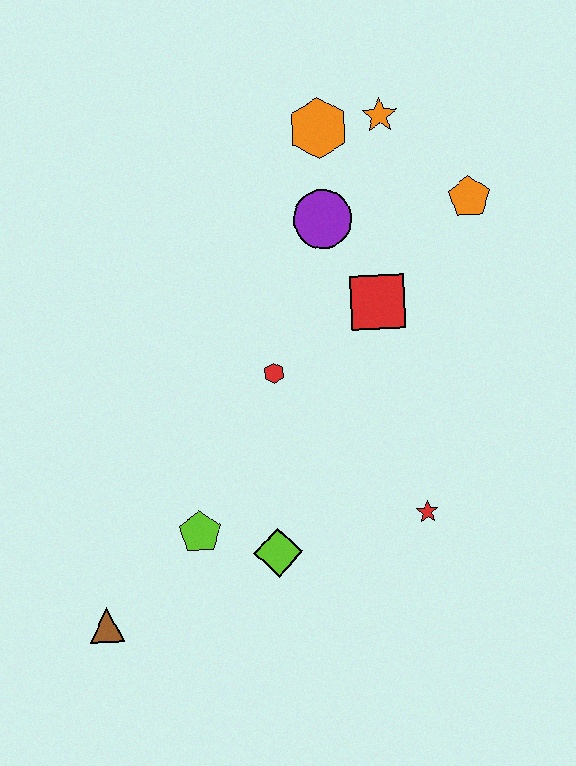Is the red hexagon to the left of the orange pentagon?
Yes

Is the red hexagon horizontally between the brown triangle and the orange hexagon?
Yes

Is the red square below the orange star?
Yes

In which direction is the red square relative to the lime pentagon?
The red square is above the lime pentagon.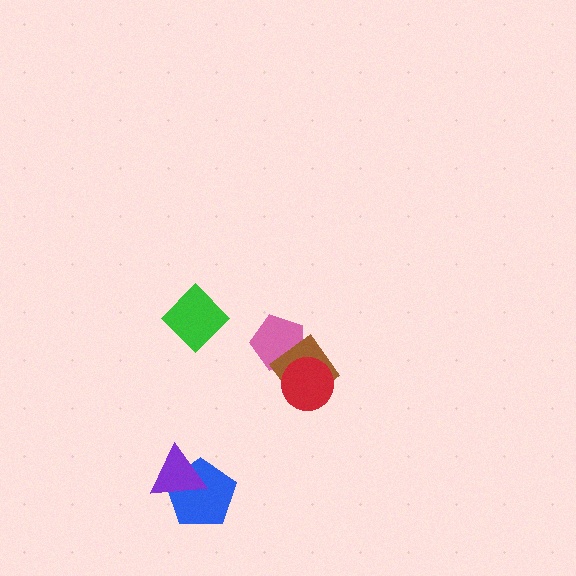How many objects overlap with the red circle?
1 object overlaps with the red circle.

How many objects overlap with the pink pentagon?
1 object overlaps with the pink pentagon.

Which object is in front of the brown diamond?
The red circle is in front of the brown diamond.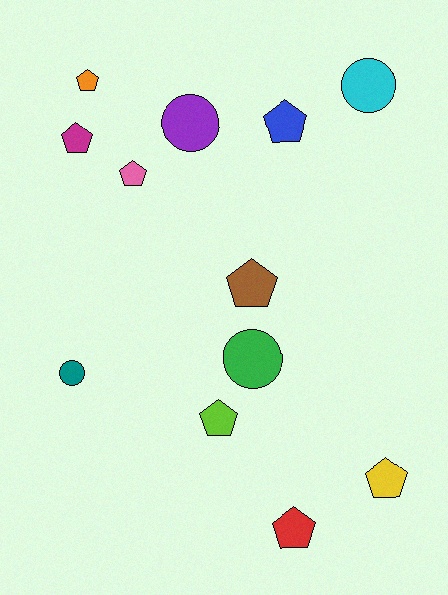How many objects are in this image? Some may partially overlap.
There are 12 objects.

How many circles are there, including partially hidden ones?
There are 4 circles.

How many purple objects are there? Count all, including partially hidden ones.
There is 1 purple object.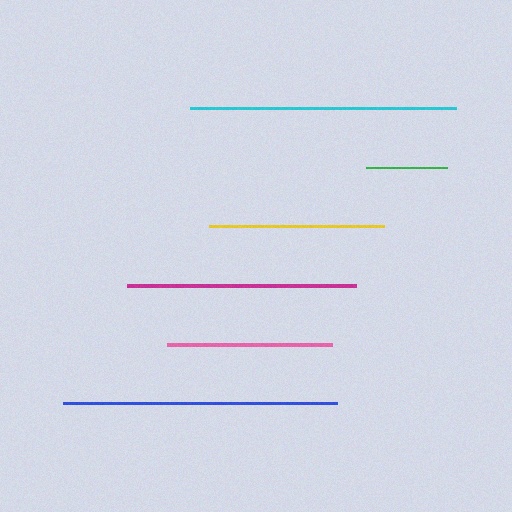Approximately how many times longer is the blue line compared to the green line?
The blue line is approximately 3.4 times the length of the green line.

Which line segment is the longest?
The blue line is the longest at approximately 274 pixels.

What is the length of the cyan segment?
The cyan segment is approximately 266 pixels long.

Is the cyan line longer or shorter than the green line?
The cyan line is longer than the green line.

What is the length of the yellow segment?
The yellow segment is approximately 175 pixels long.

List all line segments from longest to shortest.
From longest to shortest: blue, cyan, magenta, yellow, pink, green.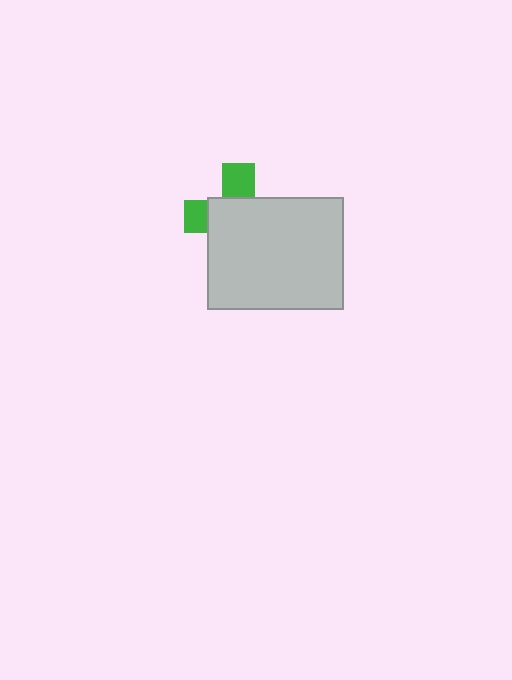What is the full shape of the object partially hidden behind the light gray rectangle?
The partially hidden object is a green cross.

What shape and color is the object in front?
The object in front is a light gray rectangle.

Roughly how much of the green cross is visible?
A small part of it is visible (roughly 32%).